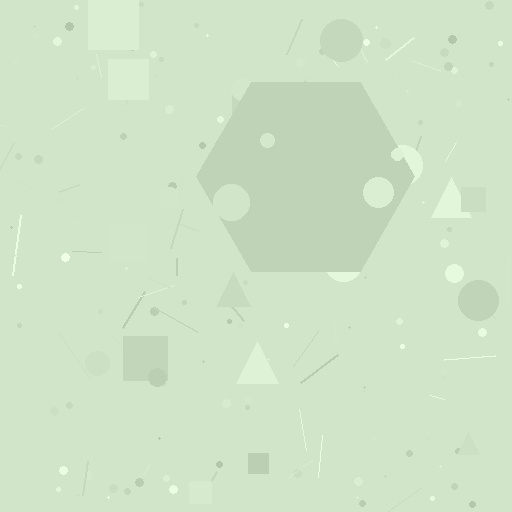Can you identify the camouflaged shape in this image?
The camouflaged shape is a hexagon.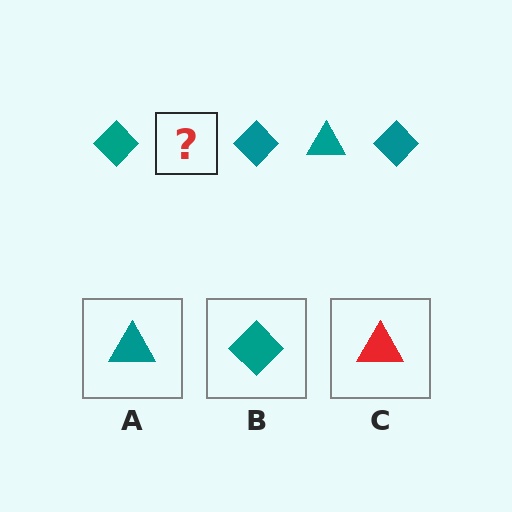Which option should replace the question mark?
Option A.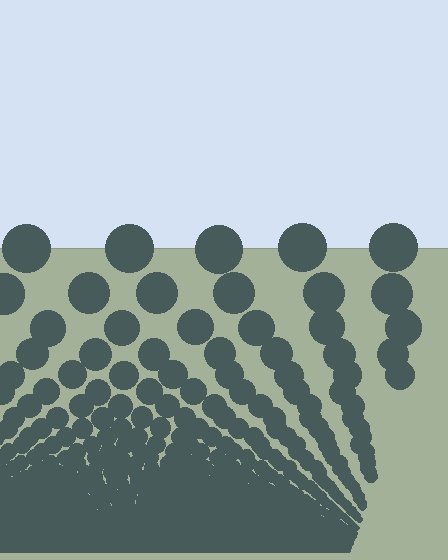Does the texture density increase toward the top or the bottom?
Density increases toward the bottom.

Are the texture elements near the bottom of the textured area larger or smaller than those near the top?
Smaller. The gradient is inverted — elements near the bottom are smaller and denser.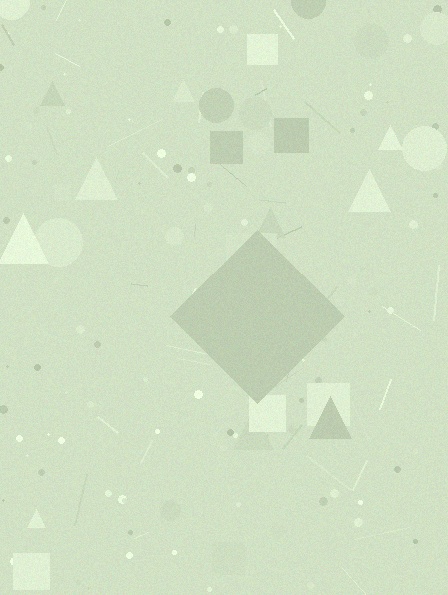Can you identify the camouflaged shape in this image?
The camouflaged shape is a diamond.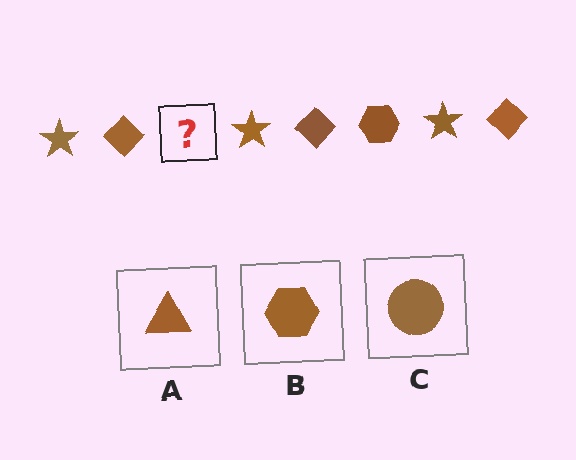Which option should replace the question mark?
Option B.